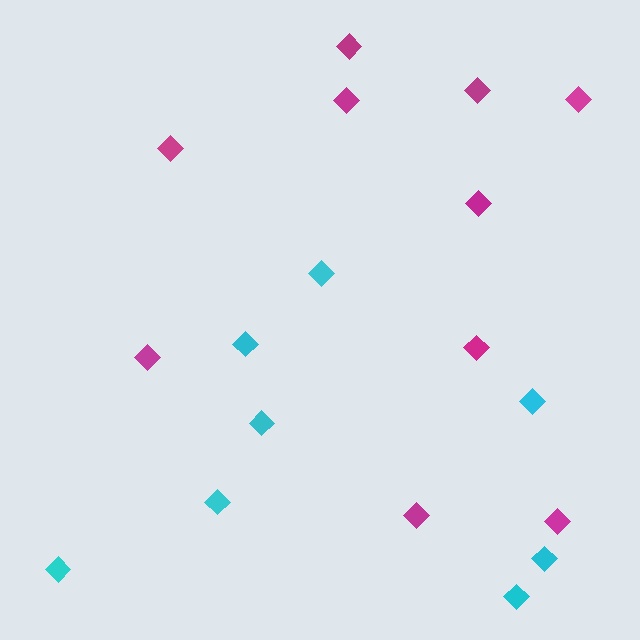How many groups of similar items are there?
There are 2 groups: one group of cyan diamonds (8) and one group of magenta diamonds (10).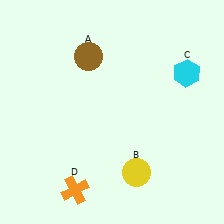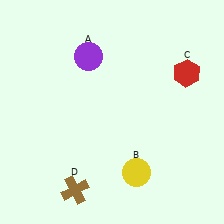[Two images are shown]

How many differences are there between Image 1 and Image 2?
There are 3 differences between the two images.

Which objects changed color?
A changed from brown to purple. C changed from cyan to red. D changed from orange to brown.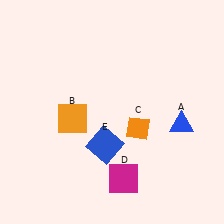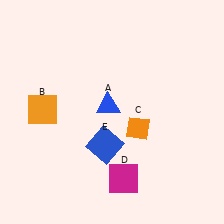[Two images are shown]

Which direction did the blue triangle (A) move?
The blue triangle (A) moved left.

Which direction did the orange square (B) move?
The orange square (B) moved left.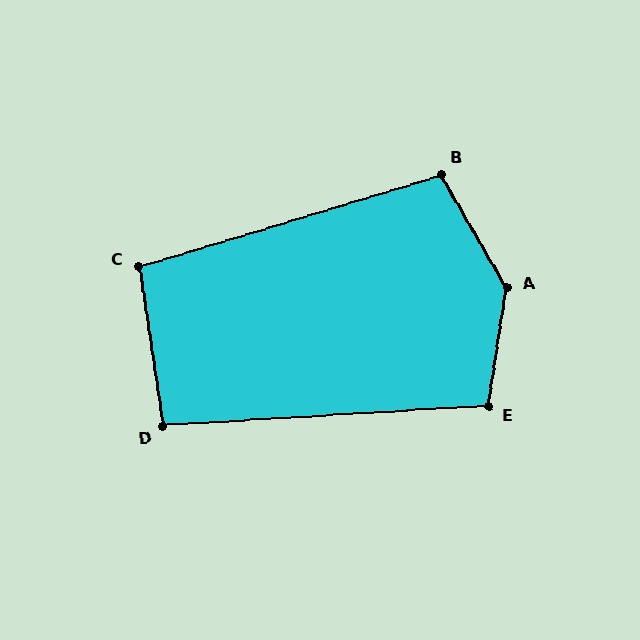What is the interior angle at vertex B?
Approximately 103 degrees (obtuse).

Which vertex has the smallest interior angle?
D, at approximately 95 degrees.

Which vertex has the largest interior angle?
A, at approximately 141 degrees.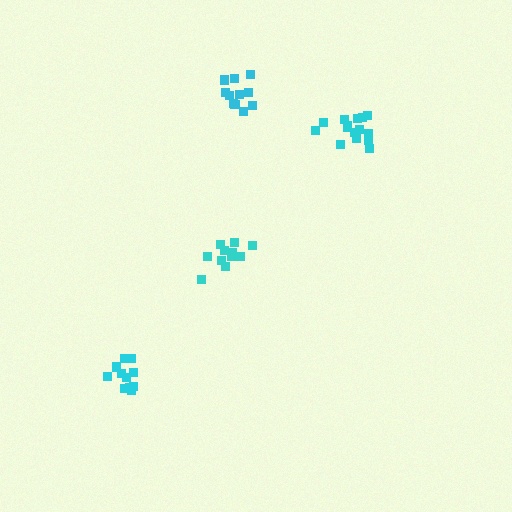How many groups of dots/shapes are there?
There are 4 groups.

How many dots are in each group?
Group 1: 11 dots, Group 2: 15 dots, Group 3: 11 dots, Group 4: 12 dots (49 total).